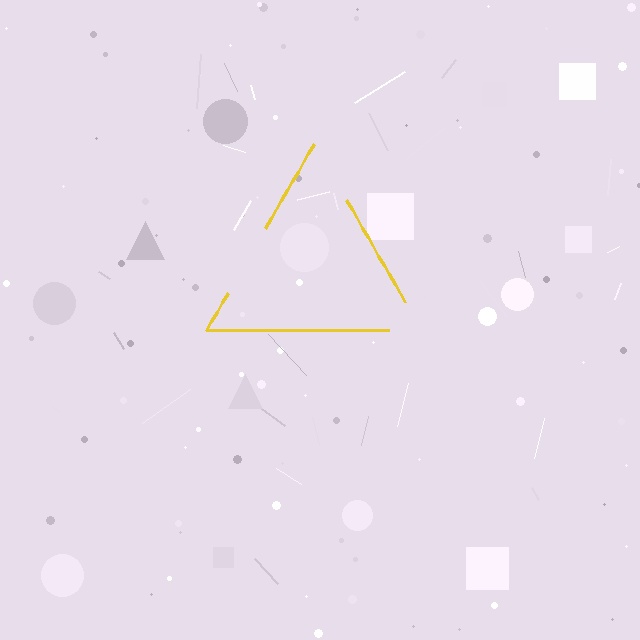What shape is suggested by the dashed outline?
The dashed outline suggests a triangle.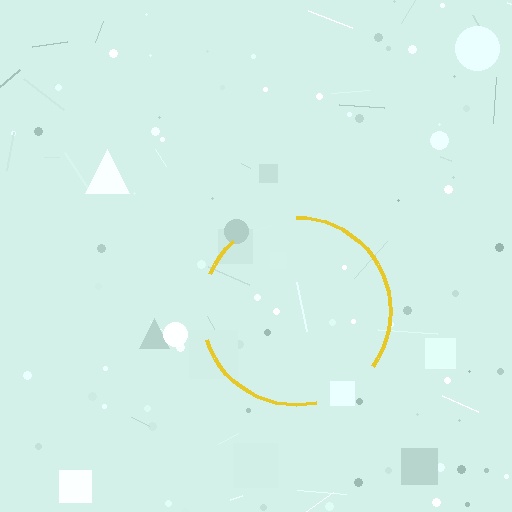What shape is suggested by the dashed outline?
The dashed outline suggests a circle.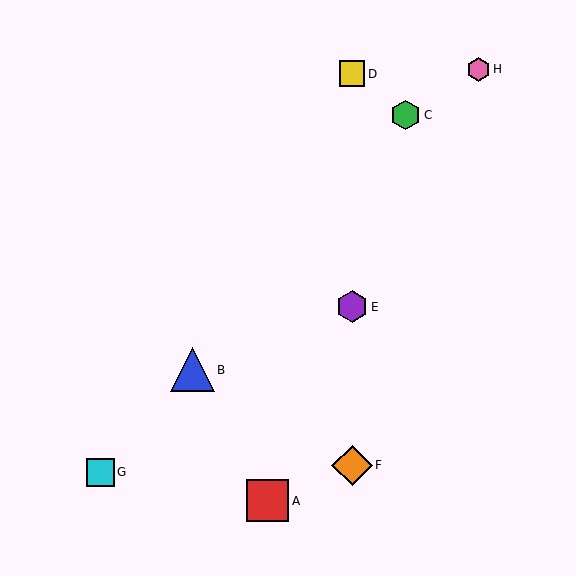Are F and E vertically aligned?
Yes, both are at x≈352.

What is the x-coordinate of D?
Object D is at x≈352.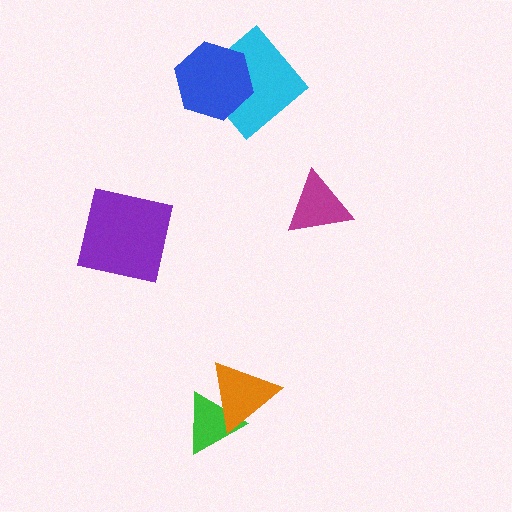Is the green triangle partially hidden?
Yes, it is partially covered by another shape.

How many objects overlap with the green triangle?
1 object overlaps with the green triangle.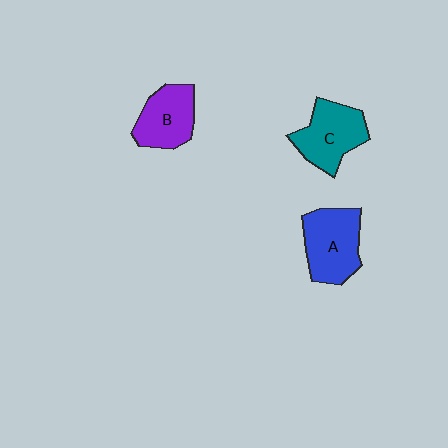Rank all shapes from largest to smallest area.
From largest to smallest: A (blue), C (teal), B (purple).